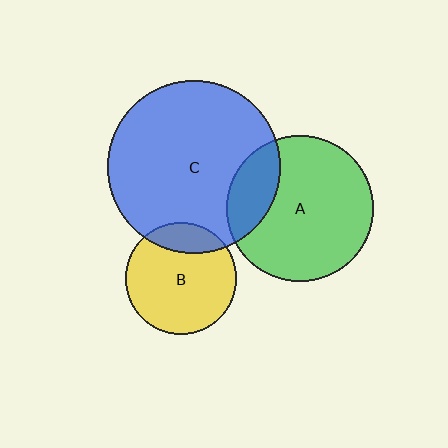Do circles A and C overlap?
Yes.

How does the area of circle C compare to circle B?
Approximately 2.4 times.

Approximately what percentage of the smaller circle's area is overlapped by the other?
Approximately 20%.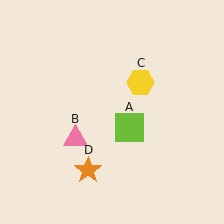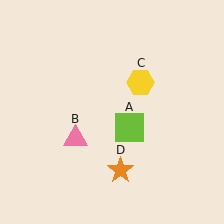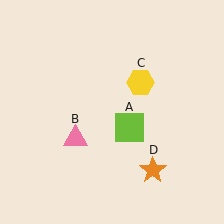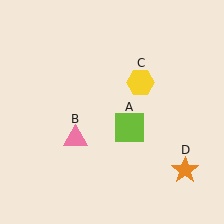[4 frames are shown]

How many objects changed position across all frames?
1 object changed position: orange star (object D).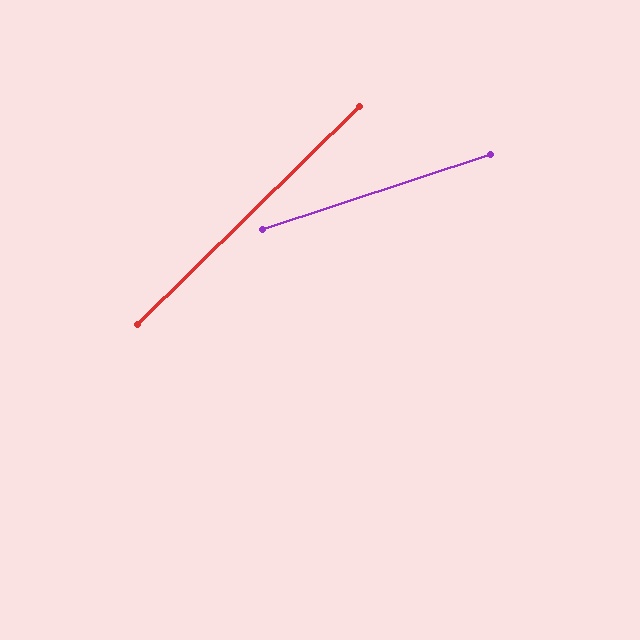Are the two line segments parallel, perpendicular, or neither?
Neither parallel nor perpendicular — they differ by about 26°.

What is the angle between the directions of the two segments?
Approximately 26 degrees.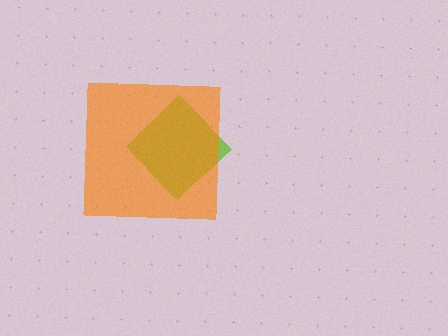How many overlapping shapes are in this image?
There are 2 overlapping shapes in the image.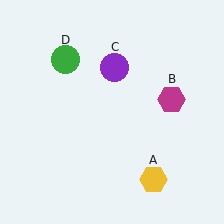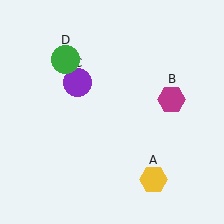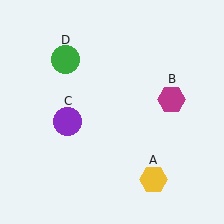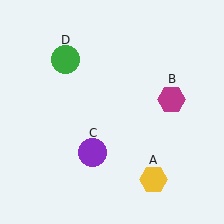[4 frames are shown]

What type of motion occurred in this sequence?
The purple circle (object C) rotated counterclockwise around the center of the scene.